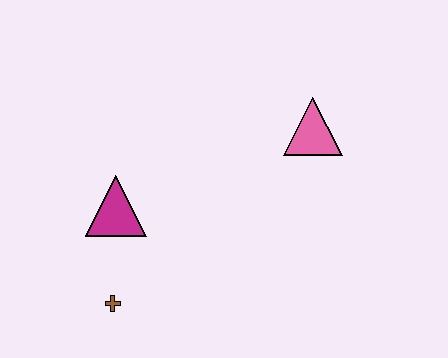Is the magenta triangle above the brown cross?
Yes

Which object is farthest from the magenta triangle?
The pink triangle is farthest from the magenta triangle.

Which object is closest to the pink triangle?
The magenta triangle is closest to the pink triangle.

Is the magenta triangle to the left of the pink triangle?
Yes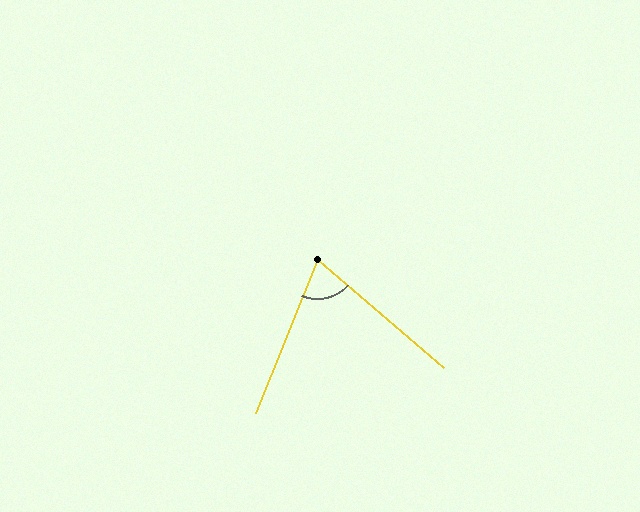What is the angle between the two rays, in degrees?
Approximately 71 degrees.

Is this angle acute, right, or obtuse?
It is acute.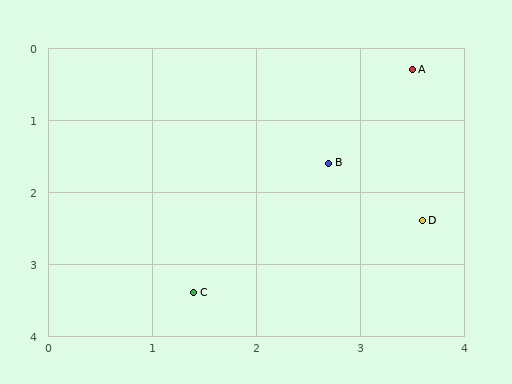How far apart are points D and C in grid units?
Points D and C are about 2.4 grid units apart.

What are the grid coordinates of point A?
Point A is at approximately (3.5, 0.3).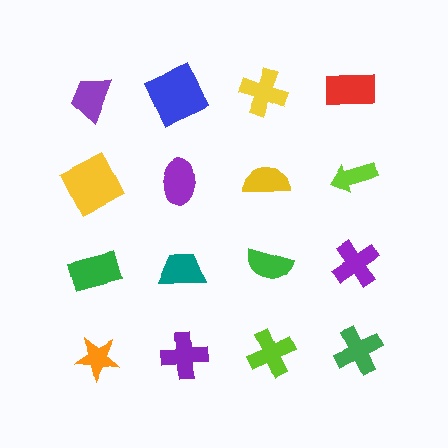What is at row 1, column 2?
A blue square.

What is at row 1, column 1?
A purple trapezoid.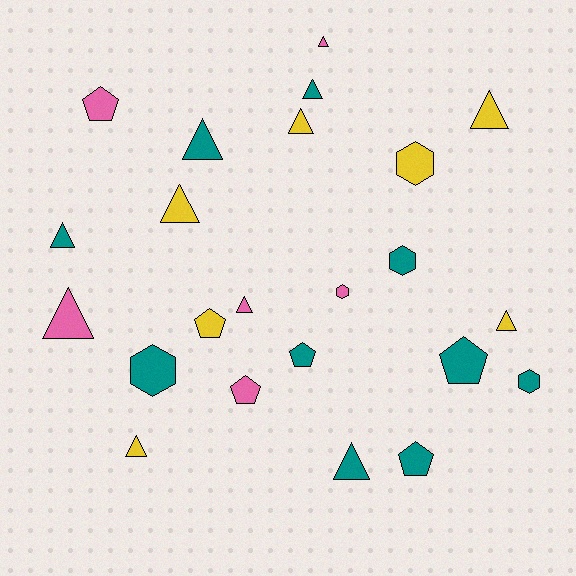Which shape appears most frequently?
Triangle, with 12 objects.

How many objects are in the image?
There are 23 objects.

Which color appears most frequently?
Teal, with 10 objects.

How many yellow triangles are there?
There are 5 yellow triangles.